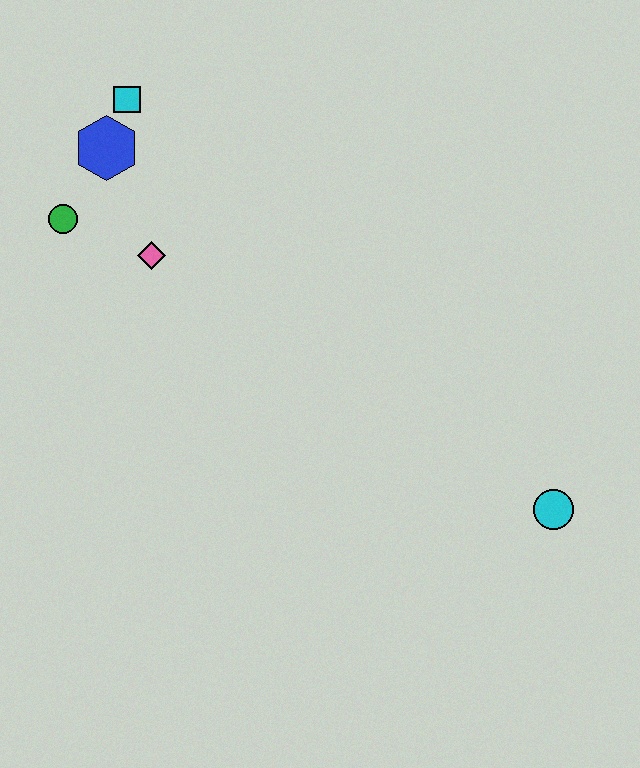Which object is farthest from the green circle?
The cyan circle is farthest from the green circle.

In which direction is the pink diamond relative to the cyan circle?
The pink diamond is to the left of the cyan circle.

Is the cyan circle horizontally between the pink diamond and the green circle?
No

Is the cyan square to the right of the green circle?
Yes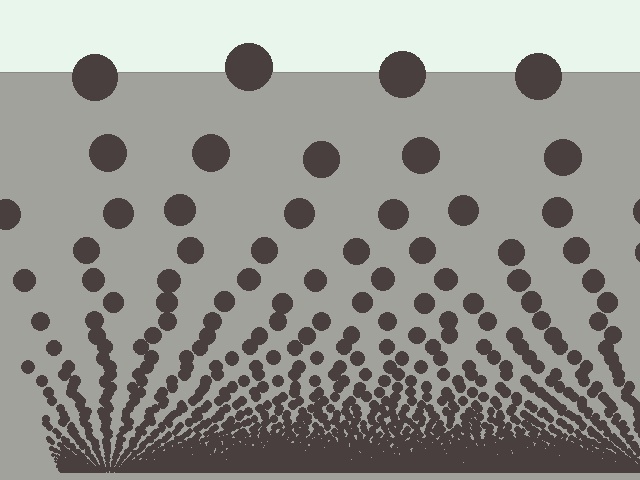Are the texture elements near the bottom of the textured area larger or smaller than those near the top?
Smaller. The gradient is inverted — elements near the bottom are smaller and denser.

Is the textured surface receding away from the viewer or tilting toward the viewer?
The surface appears to tilt toward the viewer. Texture elements get larger and sparser toward the top.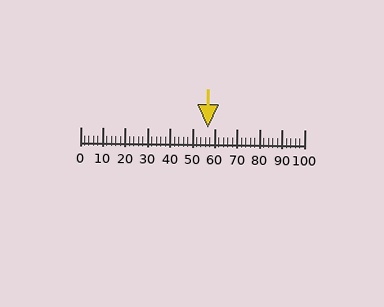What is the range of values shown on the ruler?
The ruler shows values from 0 to 100.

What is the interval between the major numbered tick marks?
The major tick marks are spaced 10 units apart.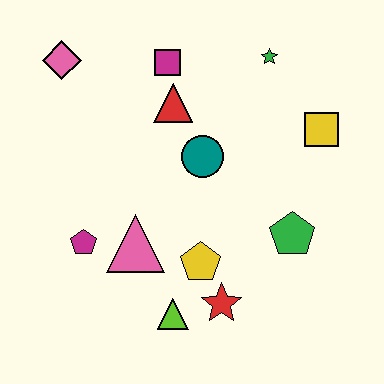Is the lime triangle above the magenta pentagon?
No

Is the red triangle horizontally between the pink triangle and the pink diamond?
No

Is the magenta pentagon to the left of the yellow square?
Yes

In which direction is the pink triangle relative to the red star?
The pink triangle is to the left of the red star.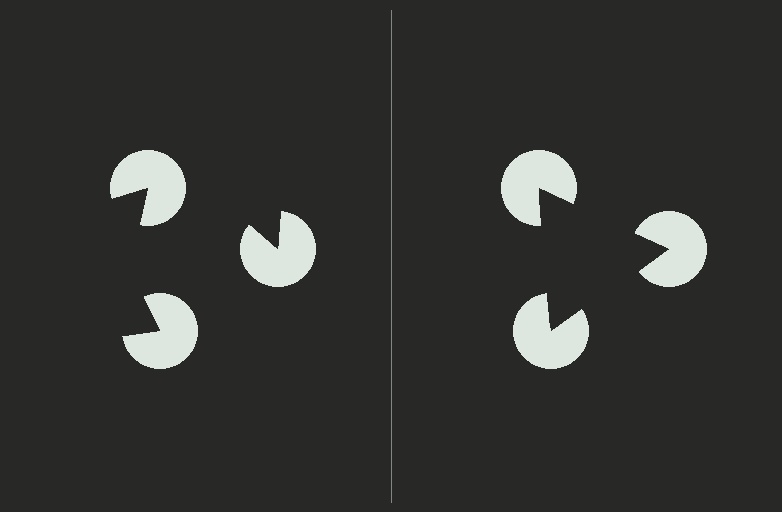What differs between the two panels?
The pac-man discs are positioned identically on both sides; only the wedge orientations differ. On the right they align to a triangle; on the left they are misaligned.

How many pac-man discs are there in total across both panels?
6 — 3 on each side.